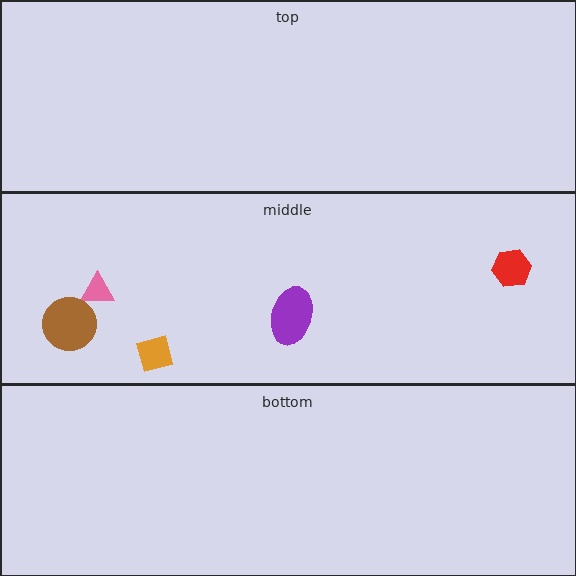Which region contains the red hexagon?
The middle region.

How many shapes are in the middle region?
5.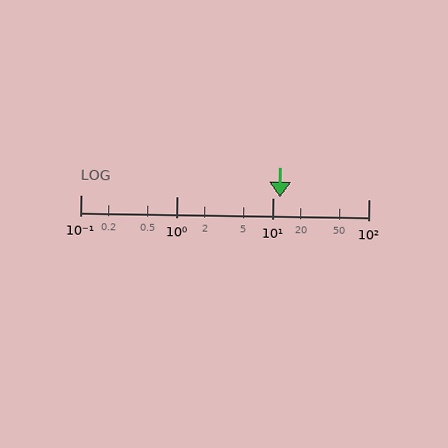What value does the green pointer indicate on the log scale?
The pointer indicates approximately 12.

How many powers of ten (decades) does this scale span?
The scale spans 3 decades, from 0.1 to 100.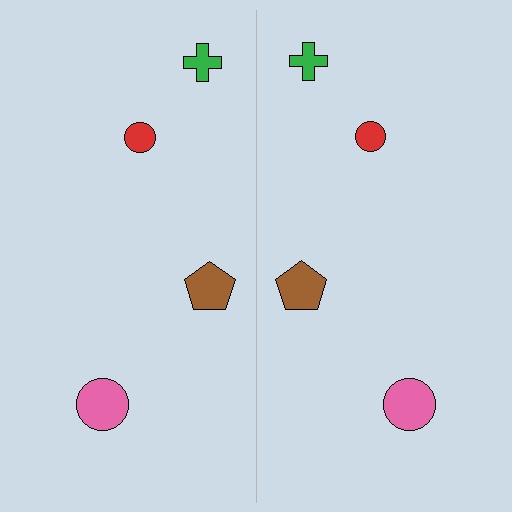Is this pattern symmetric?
Yes, this pattern has bilateral (reflection) symmetry.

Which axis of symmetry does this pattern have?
The pattern has a vertical axis of symmetry running through the center of the image.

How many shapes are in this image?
There are 8 shapes in this image.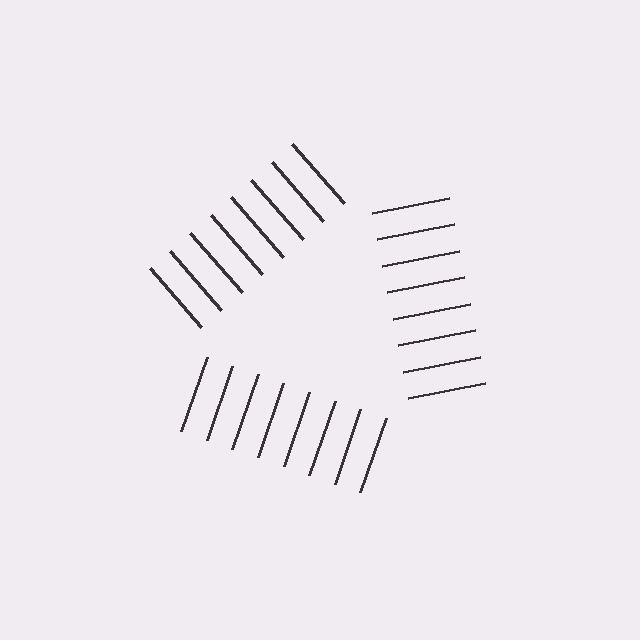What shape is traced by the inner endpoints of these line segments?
An illusory triangle — the line segments terminate on its edges but no continuous stroke is drawn.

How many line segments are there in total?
24 — 8 along each of the 3 edges.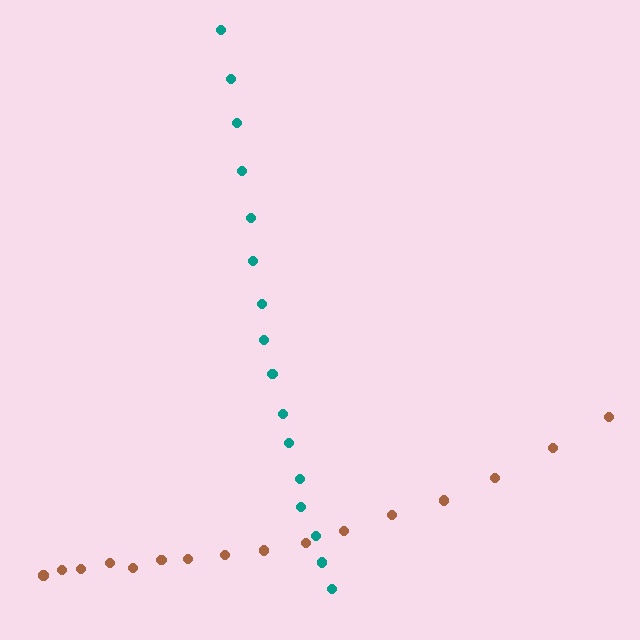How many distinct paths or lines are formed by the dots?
There are 2 distinct paths.